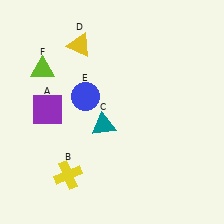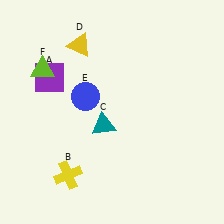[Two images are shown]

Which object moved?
The purple square (A) moved up.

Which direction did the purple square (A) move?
The purple square (A) moved up.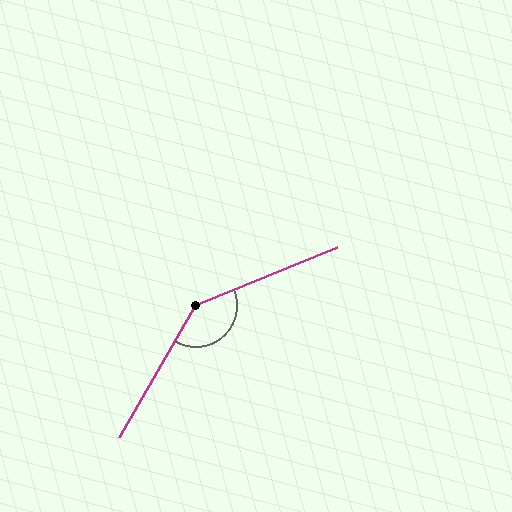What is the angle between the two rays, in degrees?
Approximately 142 degrees.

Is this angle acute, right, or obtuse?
It is obtuse.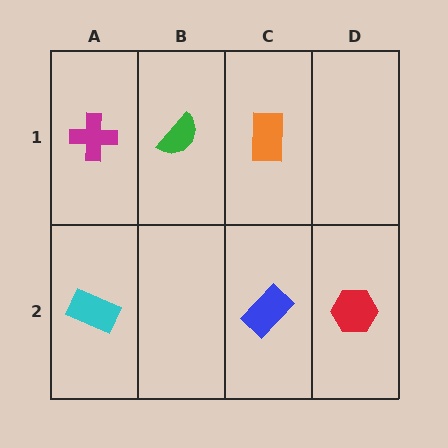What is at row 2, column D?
A red hexagon.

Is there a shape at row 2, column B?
No, that cell is empty.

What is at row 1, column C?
An orange rectangle.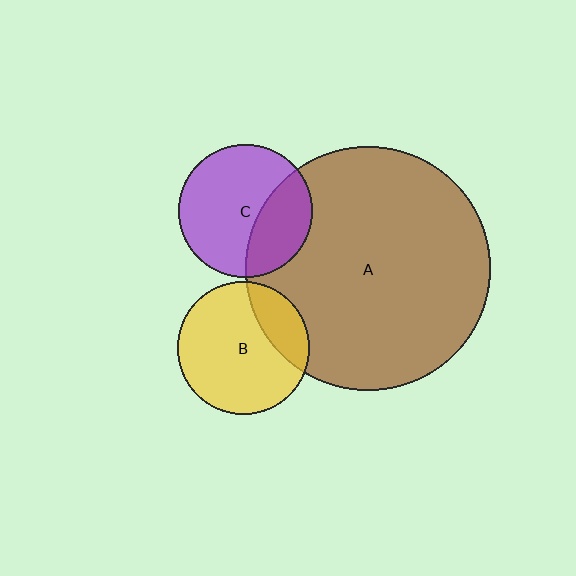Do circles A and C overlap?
Yes.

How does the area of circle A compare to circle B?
Approximately 3.4 times.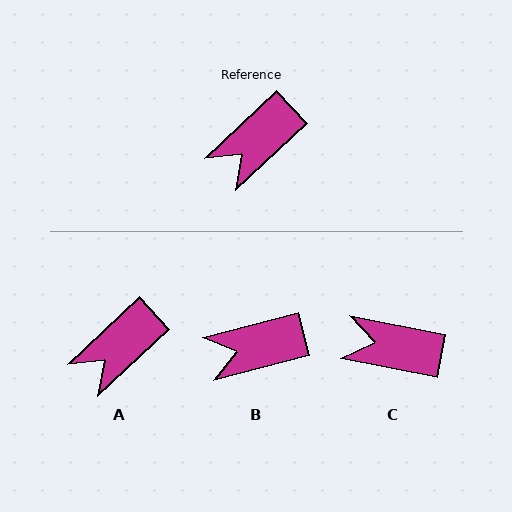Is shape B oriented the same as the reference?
No, it is off by about 29 degrees.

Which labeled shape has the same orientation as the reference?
A.